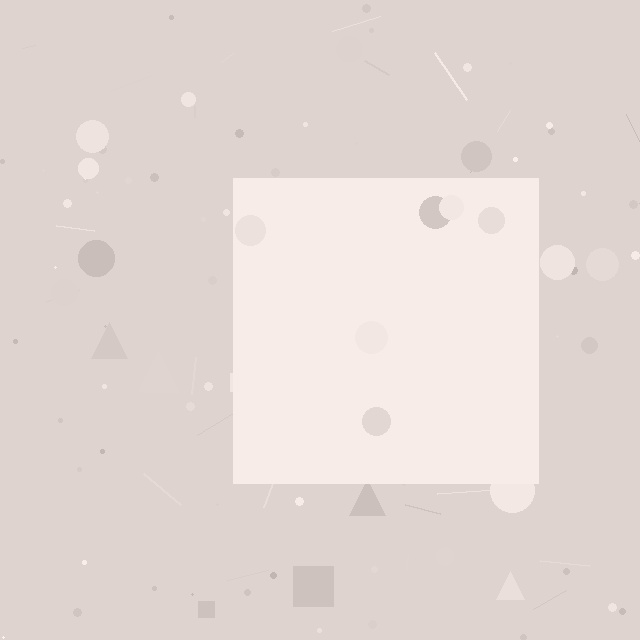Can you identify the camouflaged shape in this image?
The camouflaged shape is a square.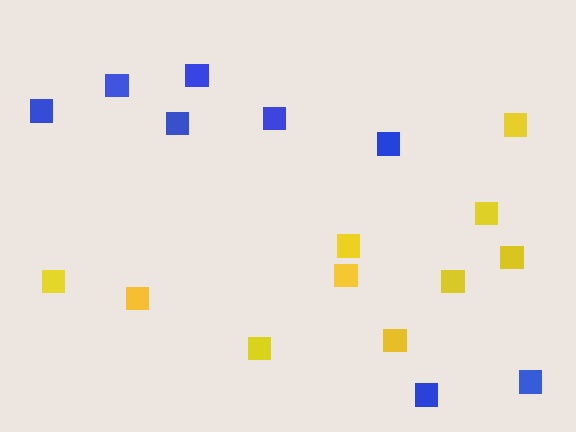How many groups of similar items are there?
There are 2 groups: one group of yellow squares (10) and one group of blue squares (8).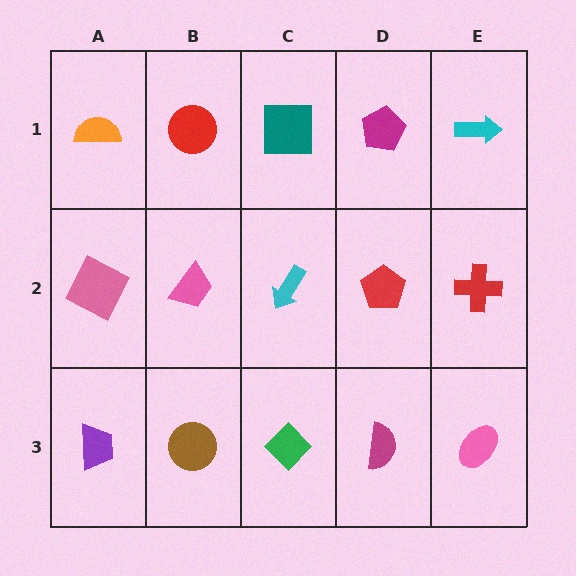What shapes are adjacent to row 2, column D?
A magenta pentagon (row 1, column D), a magenta semicircle (row 3, column D), a cyan arrow (row 2, column C), a red cross (row 2, column E).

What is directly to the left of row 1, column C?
A red circle.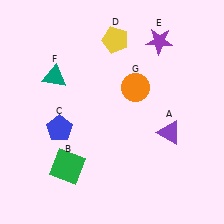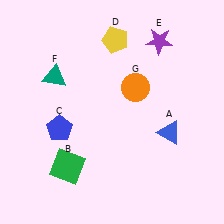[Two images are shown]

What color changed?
The triangle (A) changed from purple in Image 1 to blue in Image 2.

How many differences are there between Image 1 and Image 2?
There is 1 difference between the two images.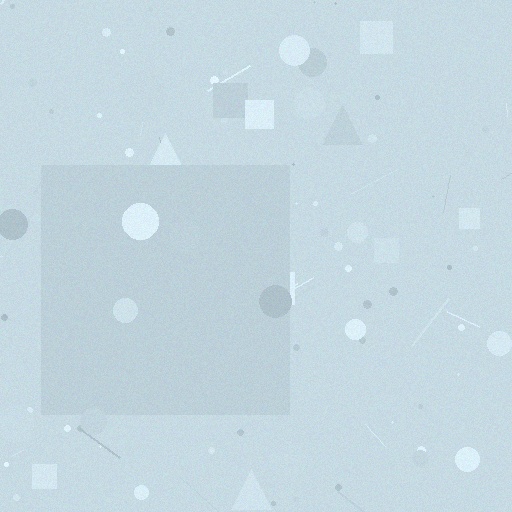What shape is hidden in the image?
A square is hidden in the image.